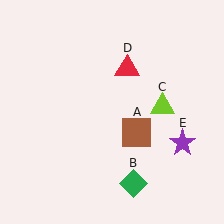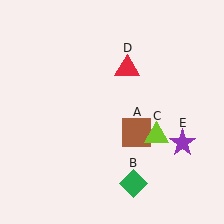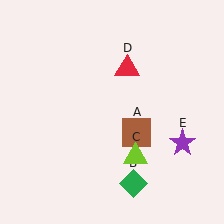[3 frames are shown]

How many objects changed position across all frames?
1 object changed position: lime triangle (object C).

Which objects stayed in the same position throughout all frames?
Brown square (object A) and green diamond (object B) and red triangle (object D) and purple star (object E) remained stationary.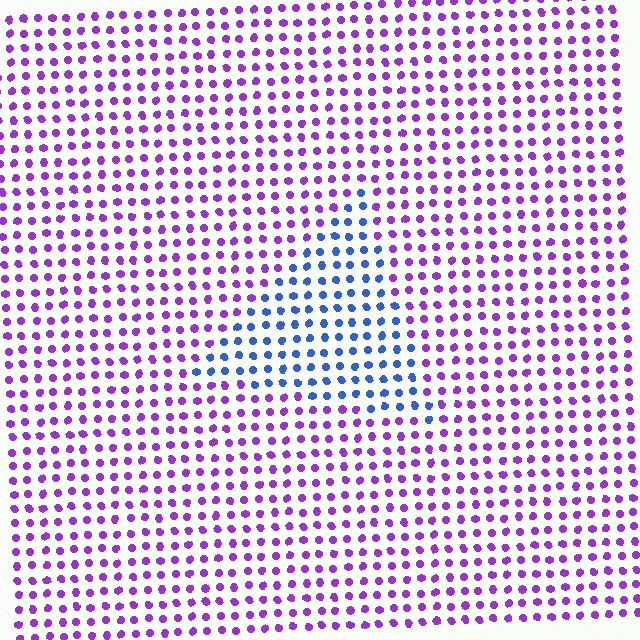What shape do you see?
I see a triangle.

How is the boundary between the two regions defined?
The boundary is defined purely by a slight shift in hue (about 56 degrees). Spacing, size, and orientation are identical on both sides.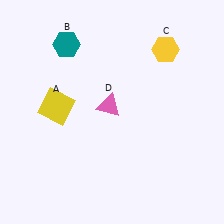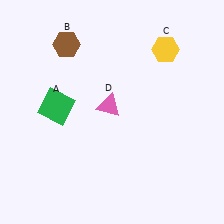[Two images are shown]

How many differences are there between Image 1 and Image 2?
There are 2 differences between the two images.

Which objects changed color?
A changed from yellow to green. B changed from teal to brown.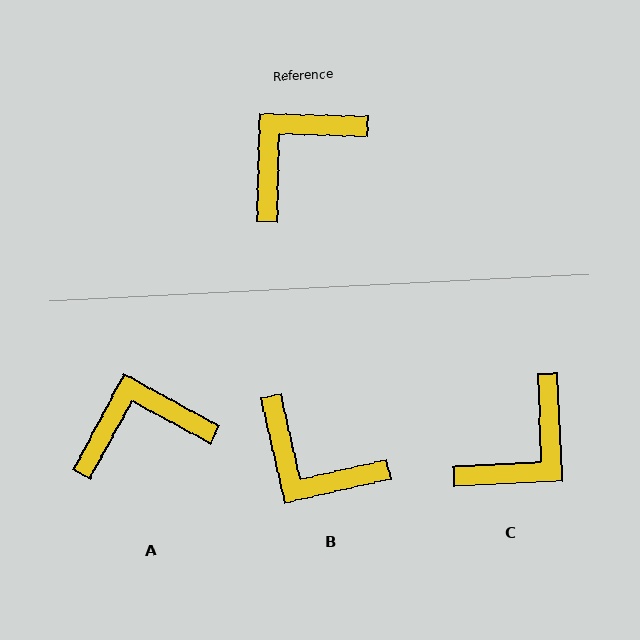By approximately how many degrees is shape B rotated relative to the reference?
Approximately 105 degrees counter-clockwise.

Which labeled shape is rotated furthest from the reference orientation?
C, about 176 degrees away.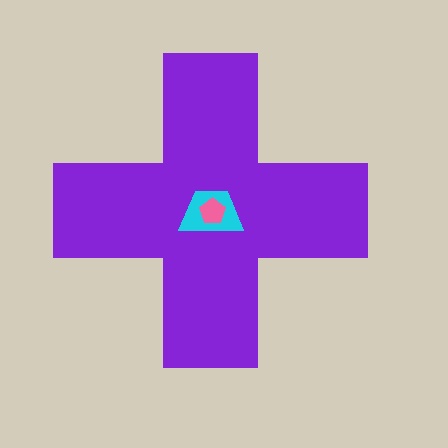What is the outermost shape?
The purple cross.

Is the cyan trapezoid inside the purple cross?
Yes.